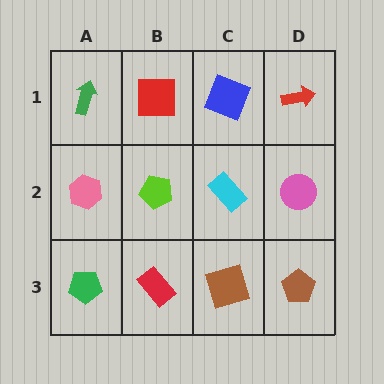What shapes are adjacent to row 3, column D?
A pink circle (row 2, column D), a brown square (row 3, column C).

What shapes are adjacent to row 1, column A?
A pink hexagon (row 2, column A), a red square (row 1, column B).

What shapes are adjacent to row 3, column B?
A lime pentagon (row 2, column B), a green pentagon (row 3, column A), a brown square (row 3, column C).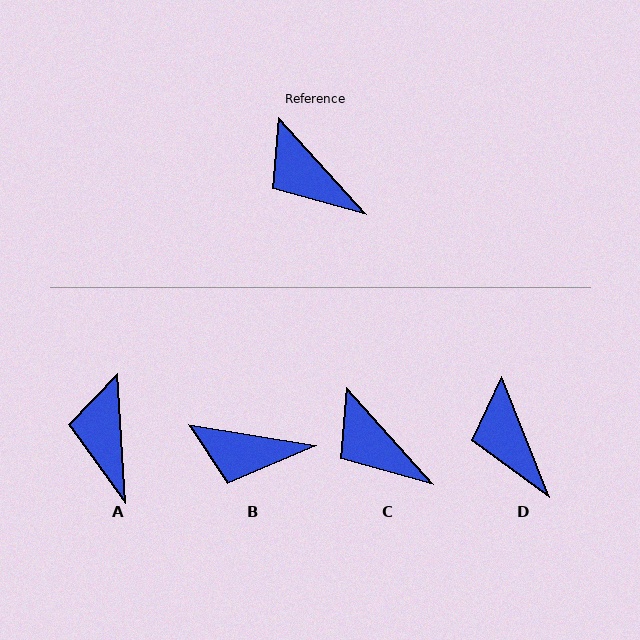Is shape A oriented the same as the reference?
No, it is off by about 39 degrees.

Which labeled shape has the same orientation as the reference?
C.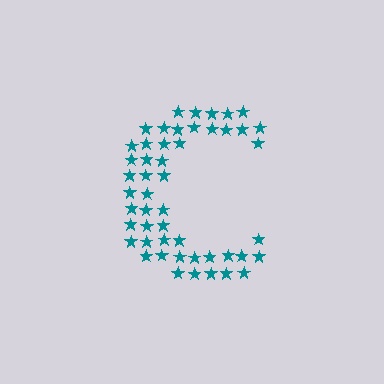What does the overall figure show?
The overall figure shows the letter C.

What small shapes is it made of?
It is made of small stars.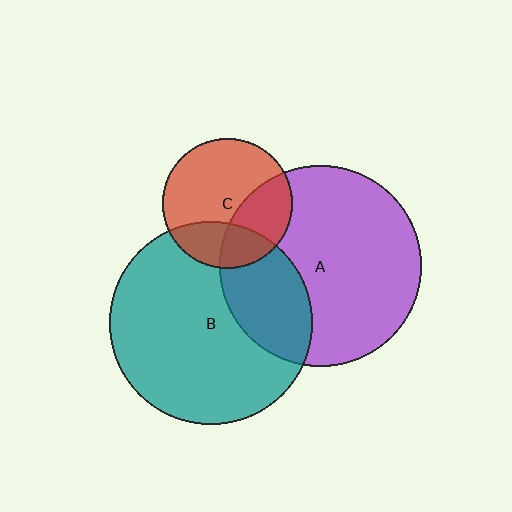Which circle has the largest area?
Circle B (teal).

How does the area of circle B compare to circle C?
Approximately 2.4 times.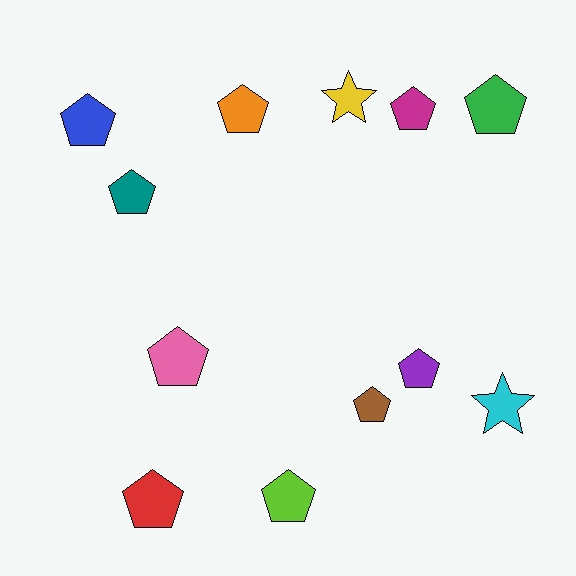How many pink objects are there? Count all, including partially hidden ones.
There is 1 pink object.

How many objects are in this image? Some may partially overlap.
There are 12 objects.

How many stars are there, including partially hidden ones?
There are 2 stars.